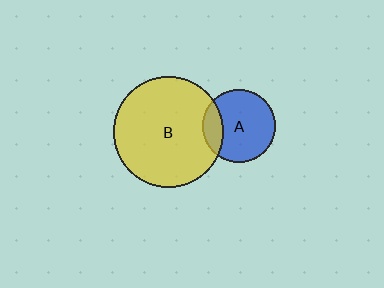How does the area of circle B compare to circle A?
Approximately 2.3 times.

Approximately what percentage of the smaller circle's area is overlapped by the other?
Approximately 20%.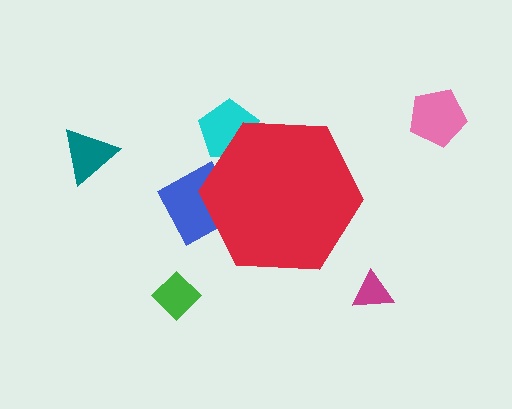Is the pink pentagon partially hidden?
No, the pink pentagon is fully visible.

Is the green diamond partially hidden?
No, the green diamond is fully visible.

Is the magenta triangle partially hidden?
No, the magenta triangle is fully visible.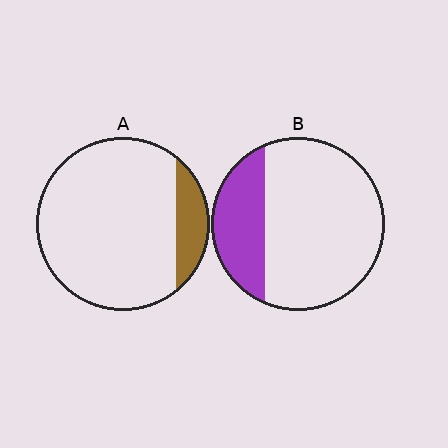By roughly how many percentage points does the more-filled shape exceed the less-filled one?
By roughly 15 percentage points (B over A).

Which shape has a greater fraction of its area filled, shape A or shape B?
Shape B.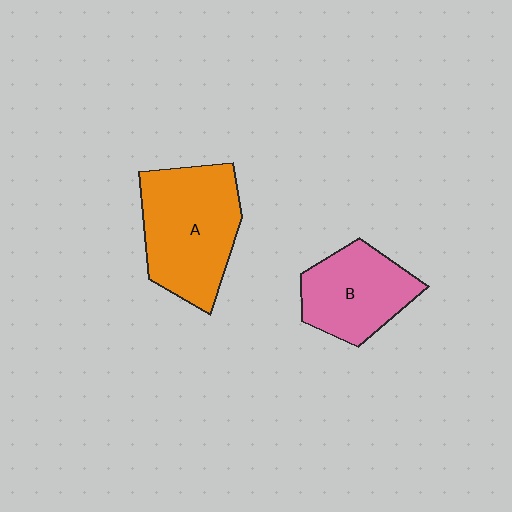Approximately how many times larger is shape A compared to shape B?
Approximately 1.4 times.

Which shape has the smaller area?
Shape B (pink).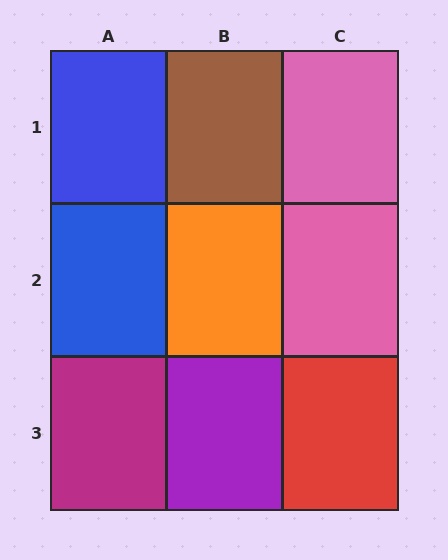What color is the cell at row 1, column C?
Pink.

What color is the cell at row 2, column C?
Pink.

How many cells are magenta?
1 cell is magenta.